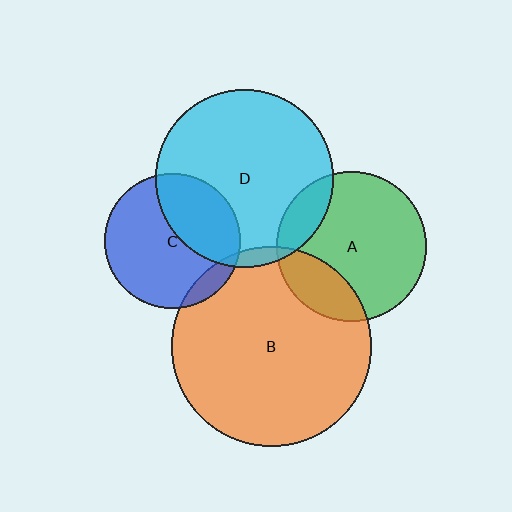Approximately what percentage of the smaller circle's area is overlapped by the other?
Approximately 15%.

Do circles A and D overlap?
Yes.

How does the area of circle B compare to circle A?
Approximately 1.8 times.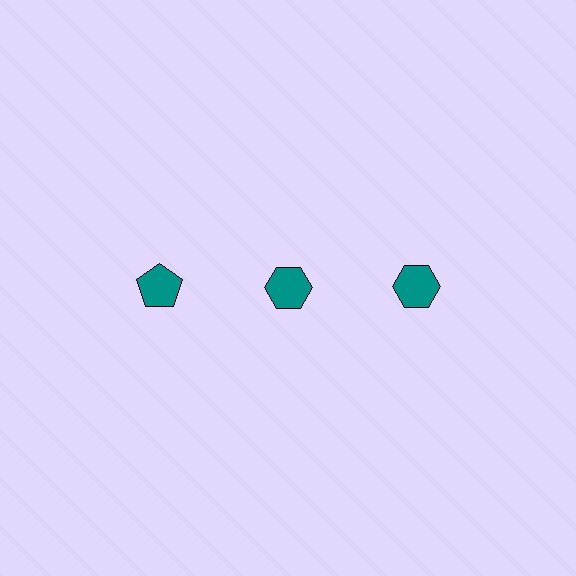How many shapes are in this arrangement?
There are 3 shapes arranged in a grid pattern.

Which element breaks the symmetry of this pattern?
The teal pentagon in the top row, leftmost column breaks the symmetry. All other shapes are teal hexagons.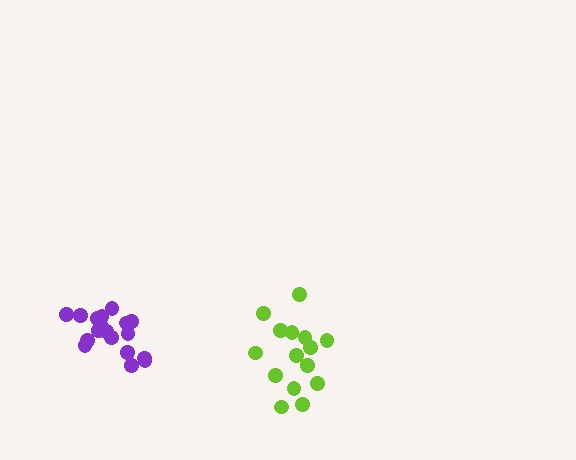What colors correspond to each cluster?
The clusters are colored: purple, lime.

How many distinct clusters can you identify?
There are 2 distinct clusters.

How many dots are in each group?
Group 1: 18 dots, Group 2: 15 dots (33 total).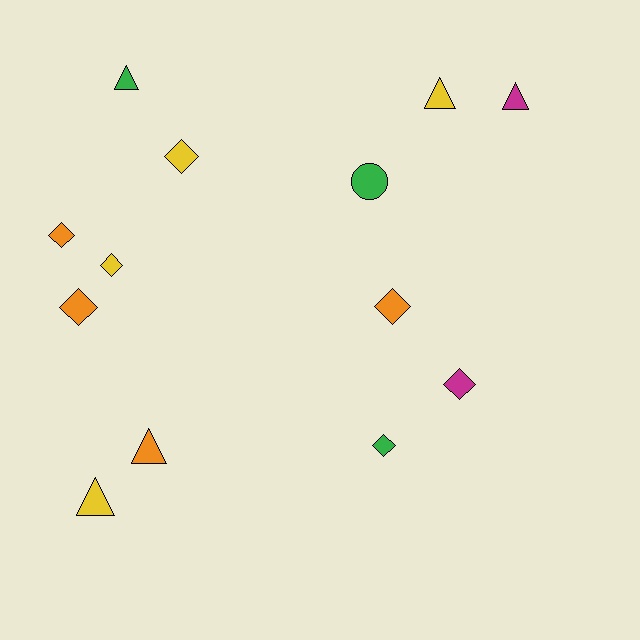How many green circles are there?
There is 1 green circle.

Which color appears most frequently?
Yellow, with 4 objects.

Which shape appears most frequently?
Diamond, with 7 objects.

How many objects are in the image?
There are 13 objects.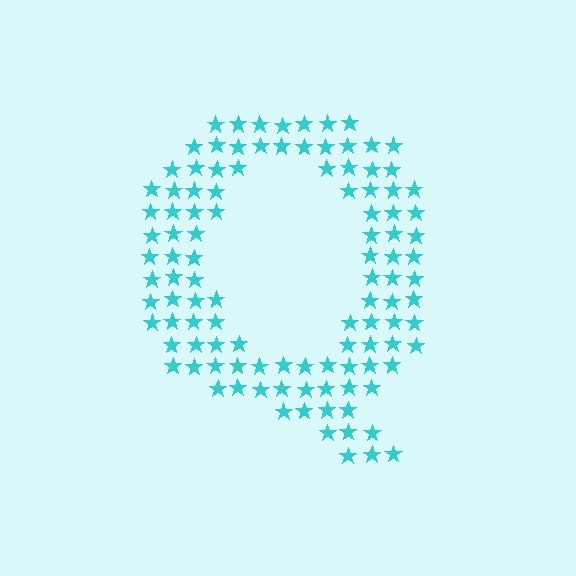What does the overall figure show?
The overall figure shows the letter Q.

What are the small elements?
The small elements are stars.